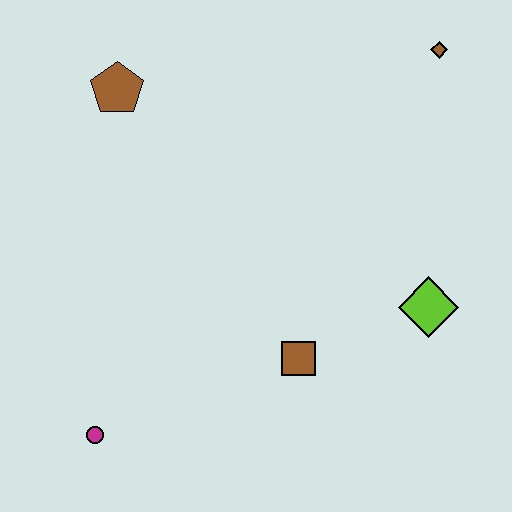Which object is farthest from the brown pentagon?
The lime diamond is farthest from the brown pentagon.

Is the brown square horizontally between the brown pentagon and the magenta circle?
No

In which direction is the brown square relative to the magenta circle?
The brown square is to the right of the magenta circle.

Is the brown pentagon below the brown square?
No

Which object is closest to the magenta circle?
The brown square is closest to the magenta circle.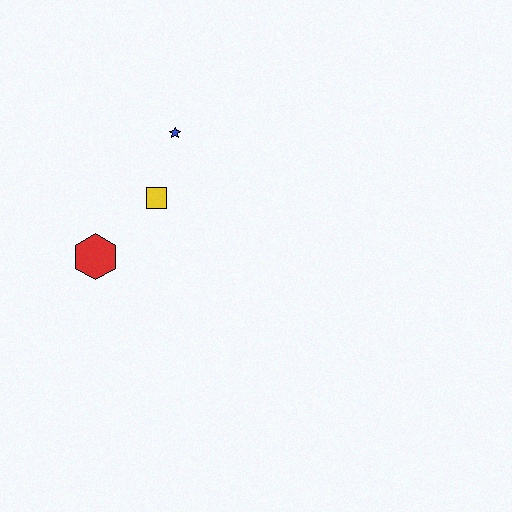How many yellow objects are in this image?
There is 1 yellow object.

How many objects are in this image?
There are 3 objects.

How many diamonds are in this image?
There are no diamonds.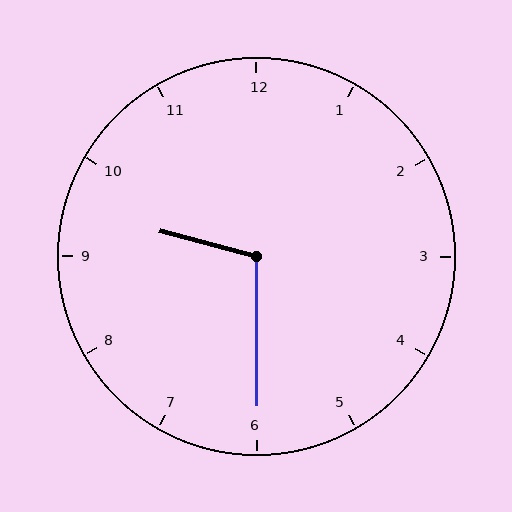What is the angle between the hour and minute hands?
Approximately 105 degrees.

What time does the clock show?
9:30.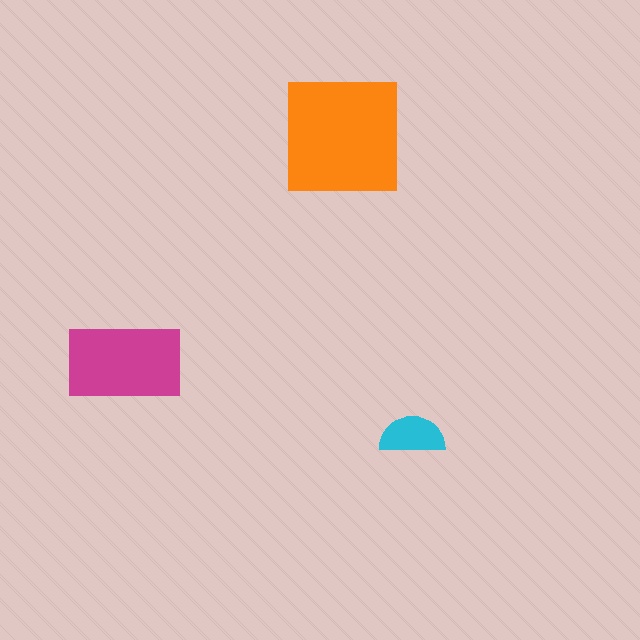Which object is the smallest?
The cyan semicircle.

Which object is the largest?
The orange square.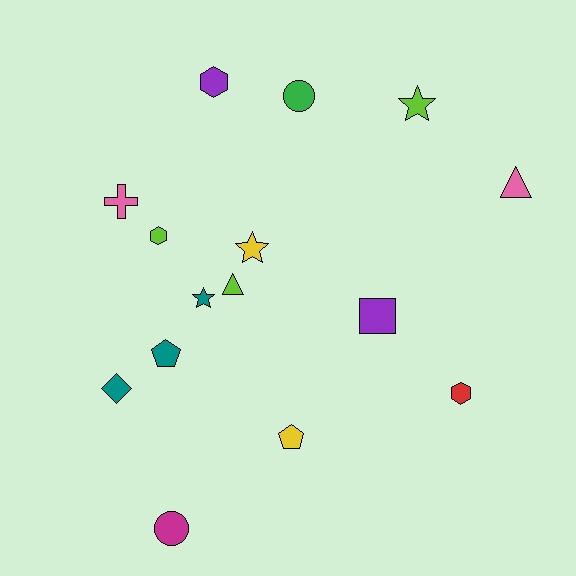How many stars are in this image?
There are 3 stars.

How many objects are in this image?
There are 15 objects.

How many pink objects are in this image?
There are 2 pink objects.